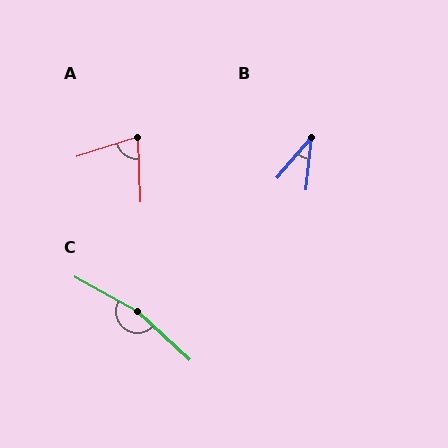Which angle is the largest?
C, at approximately 166 degrees.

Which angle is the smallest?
B, at approximately 34 degrees.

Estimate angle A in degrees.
Approximately 74 degrees.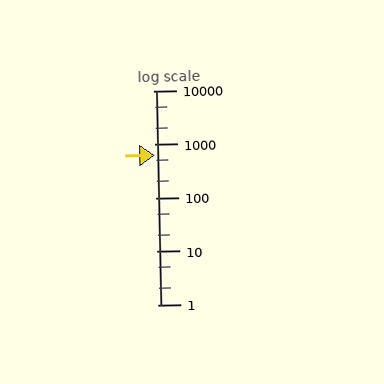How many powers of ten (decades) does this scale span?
The scale spans 4 decades, from 1 to 10000.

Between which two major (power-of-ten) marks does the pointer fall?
The pointer is between 100 and 1000.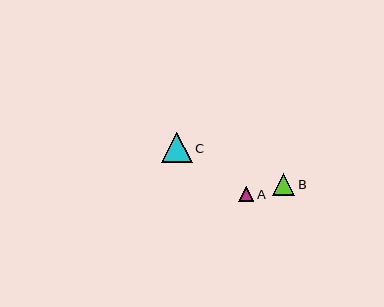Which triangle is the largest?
Triangle C is the largest with a size of approximately 30 pixels.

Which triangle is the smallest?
Triangle A is the smallest with a size of approximately 15 pixels.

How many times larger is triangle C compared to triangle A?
Triangle C is approximately 2.0 times the size of triangle A.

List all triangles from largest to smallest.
From largest to smallest: C, B, A.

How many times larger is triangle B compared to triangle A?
Triangle B is approximately 1.5 times the size of triangle A.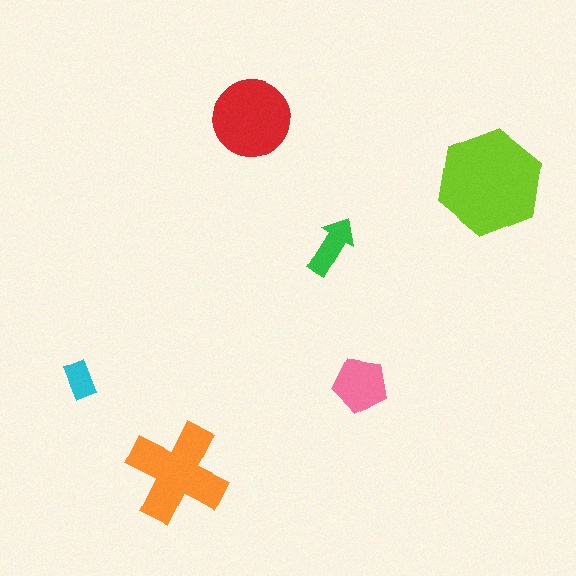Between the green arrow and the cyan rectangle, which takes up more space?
The green arrow.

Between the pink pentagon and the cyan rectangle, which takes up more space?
The pink pentagon.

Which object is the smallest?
The cyan rectangle.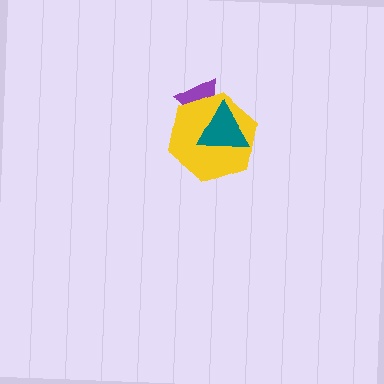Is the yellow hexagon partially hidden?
Yes, it is partially covered by another shape.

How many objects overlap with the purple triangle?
2 objects overlap with the purple triangle.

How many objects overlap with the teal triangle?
2 objects overlap with the teal triangle.